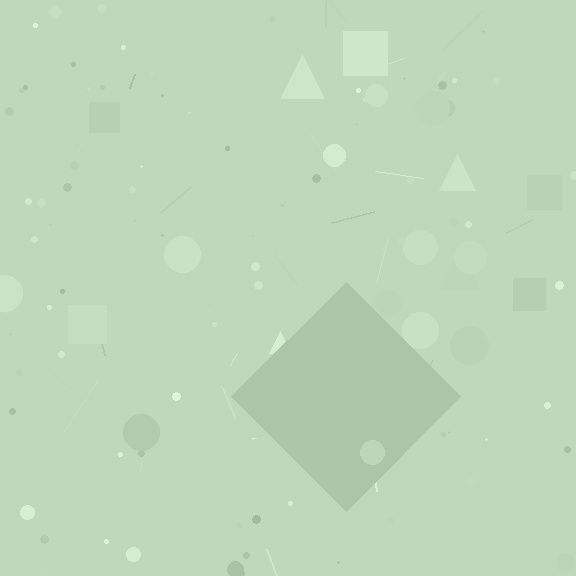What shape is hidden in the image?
A diamond is hidden in the image.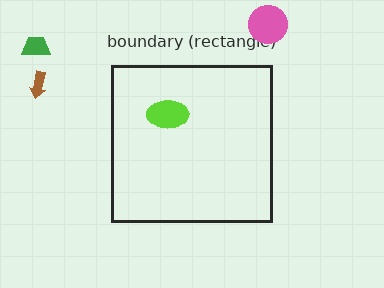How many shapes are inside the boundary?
1 inside, 3 outside.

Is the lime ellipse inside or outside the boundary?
Inside.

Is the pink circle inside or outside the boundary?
Outside.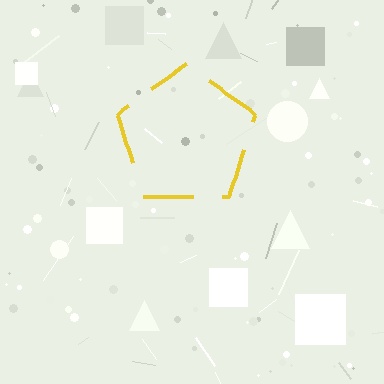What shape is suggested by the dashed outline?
The dashed outline suggests a pentagon.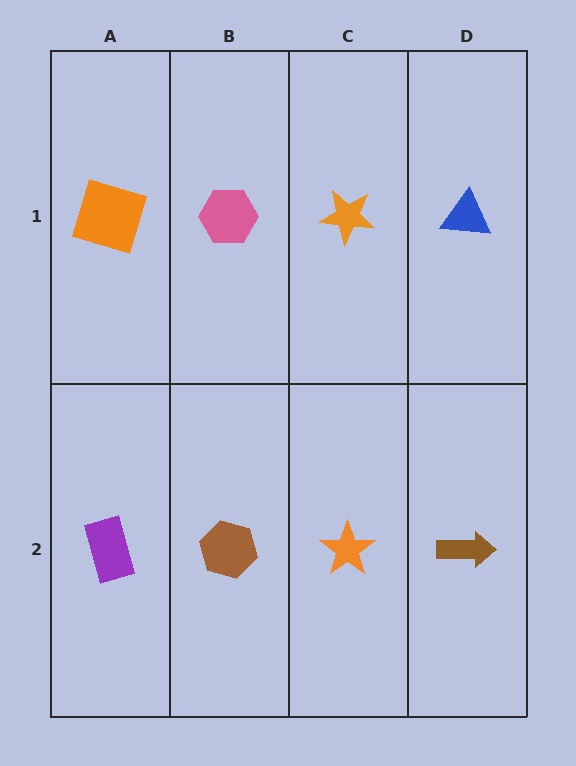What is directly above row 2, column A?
An orange square.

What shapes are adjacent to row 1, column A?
A purple rectangle (row 2, column A), a pink hexagon (row 1, column B).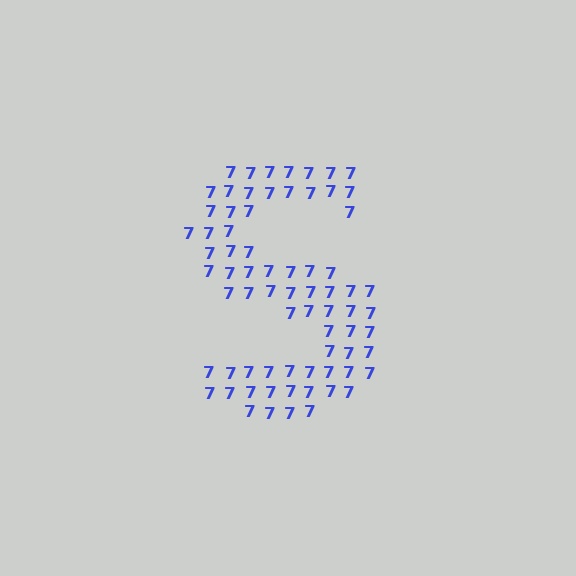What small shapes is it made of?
It is made of small digit 7's.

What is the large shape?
The large shape is the letter S.